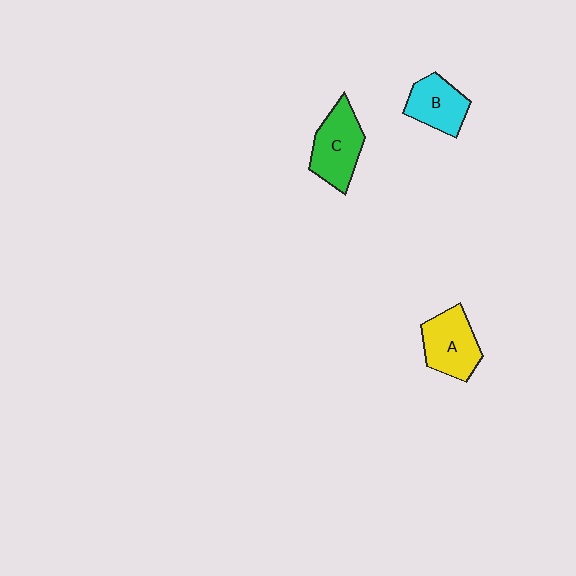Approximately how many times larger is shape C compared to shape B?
Approximately 1.2 times.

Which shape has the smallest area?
Shape B (cyan).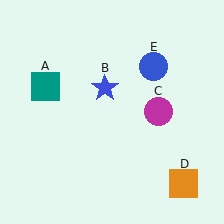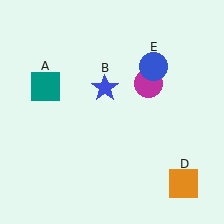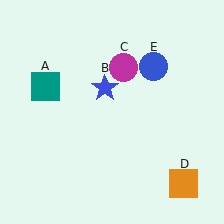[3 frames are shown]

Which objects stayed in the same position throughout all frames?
Teal square (object A) and blue star (object B) and orange square (object D) and blue circle (object E) remained stationary.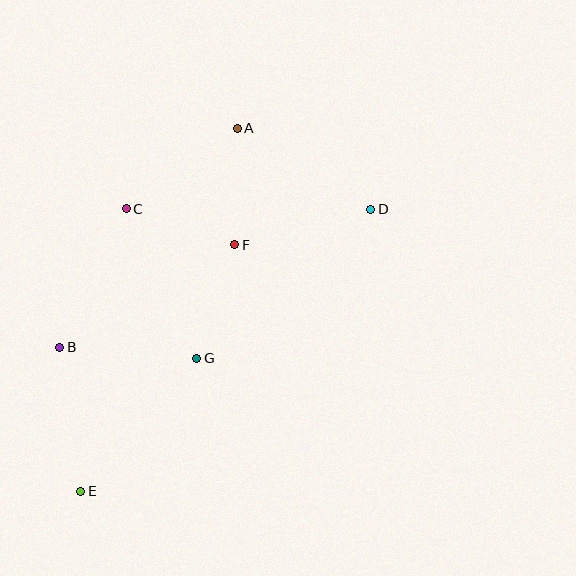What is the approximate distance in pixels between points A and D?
The distance between A and D is approximately 156 pixels.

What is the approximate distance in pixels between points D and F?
The distance between D and F is approximately 140 pixels.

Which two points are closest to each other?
Points C and F are closest to each other.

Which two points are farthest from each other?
Points D and E are farthest from each other.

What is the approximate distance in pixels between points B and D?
The distance between B and D is approximately 340 pixels.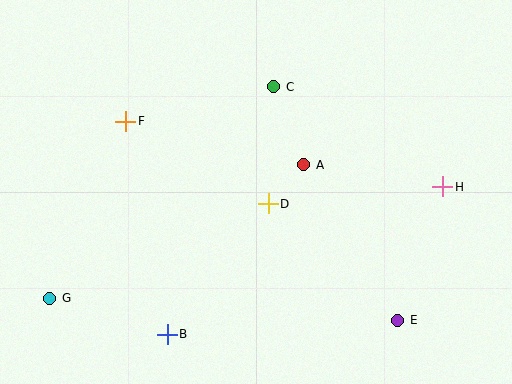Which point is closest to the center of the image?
Point D at (268, 204) is closest to the center.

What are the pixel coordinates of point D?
Point D is at (268, 204).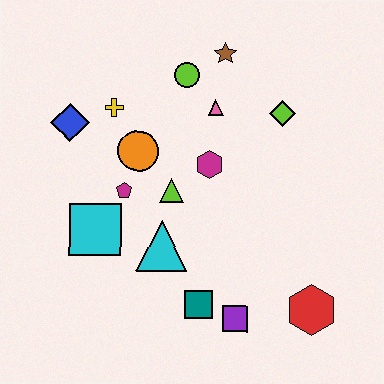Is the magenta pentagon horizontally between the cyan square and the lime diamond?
Yes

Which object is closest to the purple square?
The teal square is closest to the purple square.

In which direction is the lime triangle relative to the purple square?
The lime triangle is above the purple square.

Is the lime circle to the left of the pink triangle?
Yes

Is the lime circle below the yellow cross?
No